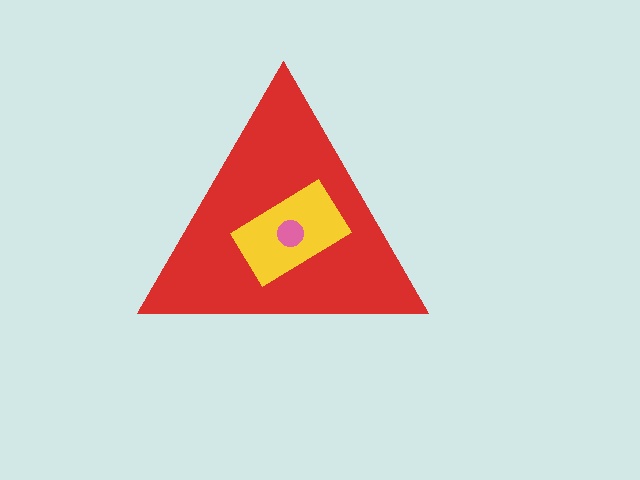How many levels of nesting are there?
3.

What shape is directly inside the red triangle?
The yellow rectangle.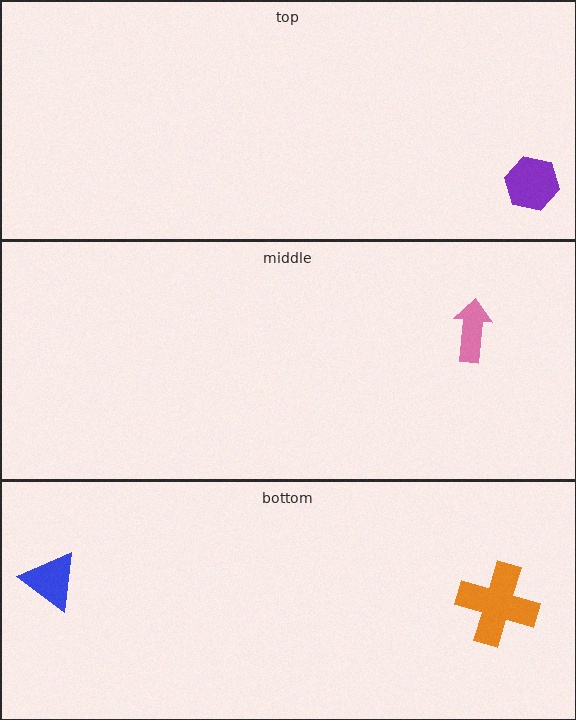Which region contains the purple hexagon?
The top region.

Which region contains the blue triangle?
The bottom region.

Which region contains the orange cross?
The bottom region.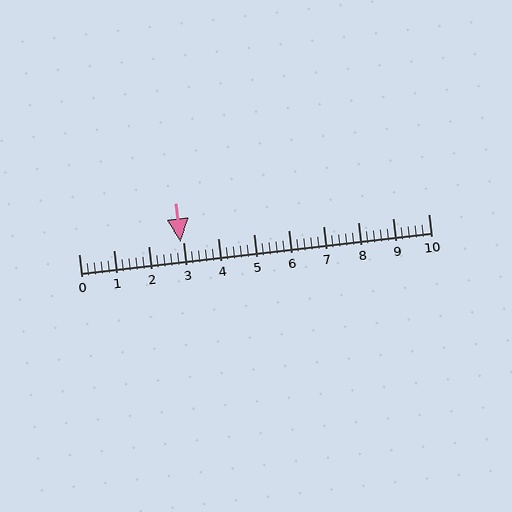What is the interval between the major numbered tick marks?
The major tick marks are spaced 1 units apart.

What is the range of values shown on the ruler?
The ruler shows values from 0 to 10.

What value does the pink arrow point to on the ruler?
The pink arrow points to approximately 2.9.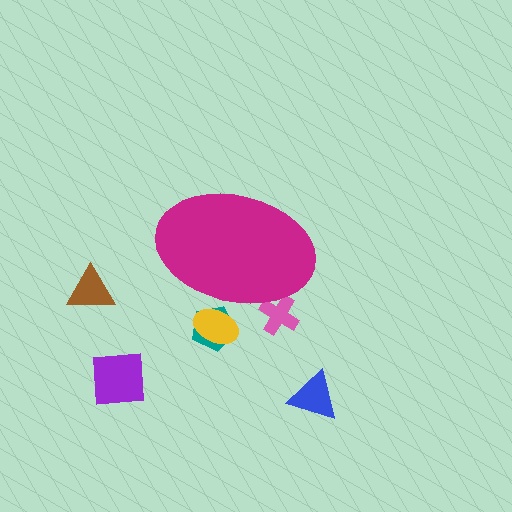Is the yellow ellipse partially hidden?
Yes, the yellow ellipse is partially hidden behind the magenta ellipse.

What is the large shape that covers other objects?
A magenta ellipse.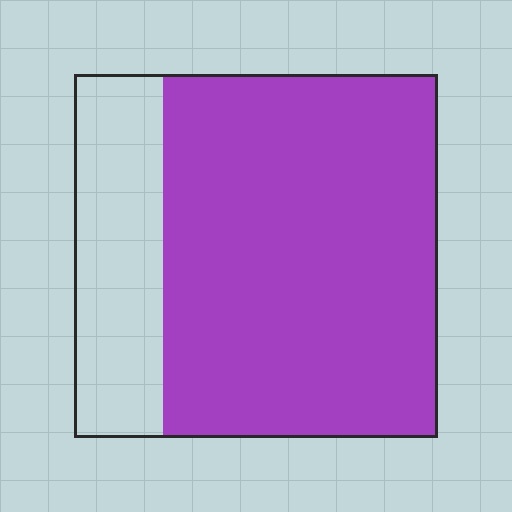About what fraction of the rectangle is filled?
About three quarters (3/4).